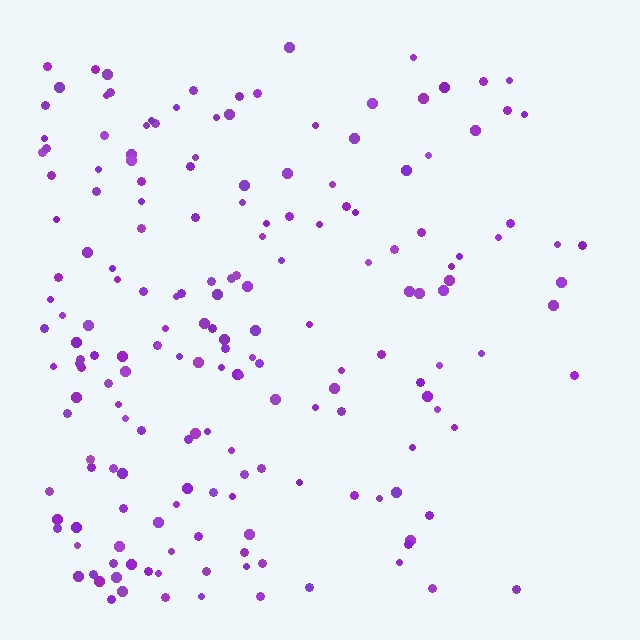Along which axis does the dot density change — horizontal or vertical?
Horizontal.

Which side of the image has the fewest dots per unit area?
The right.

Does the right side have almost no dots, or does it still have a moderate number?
Still a moderate number, just noticeably fewer than the left.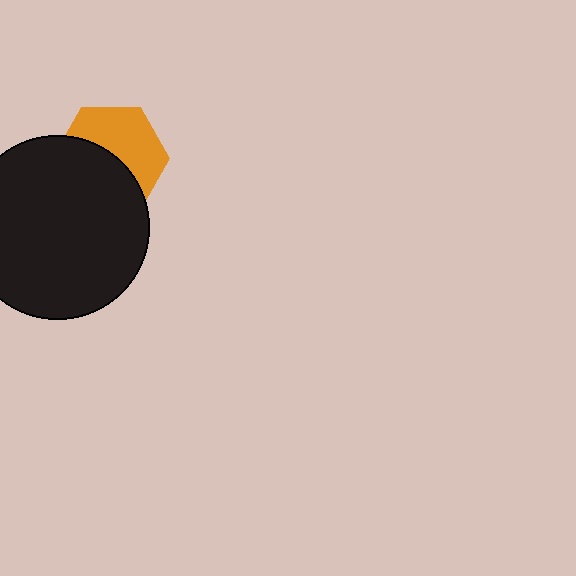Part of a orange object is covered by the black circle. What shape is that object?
It is a hexagon.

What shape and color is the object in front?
The object in front is a black circle.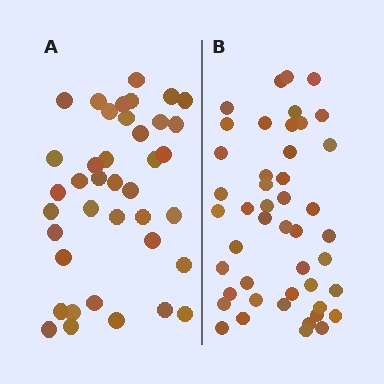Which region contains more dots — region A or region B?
Region B (the right region) has more dots.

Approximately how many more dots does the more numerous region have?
Region B has roughly 8 or so more dots than region A.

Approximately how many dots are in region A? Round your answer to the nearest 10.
About 40 dots. (The exact count is 39, which rounds to 40.)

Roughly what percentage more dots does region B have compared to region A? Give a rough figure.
About 20% more.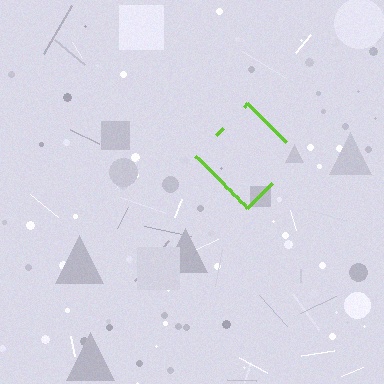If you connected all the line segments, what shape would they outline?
They would outline a diamond.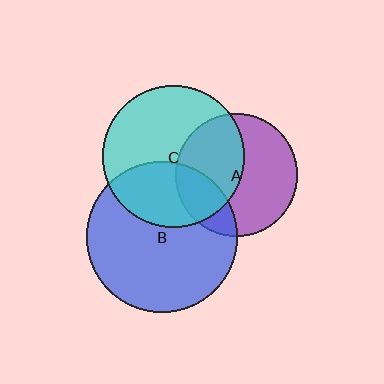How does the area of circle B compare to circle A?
Approximately 1.5 times.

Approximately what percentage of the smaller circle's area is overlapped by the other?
Approximately 35%.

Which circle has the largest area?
Circle B (blue).